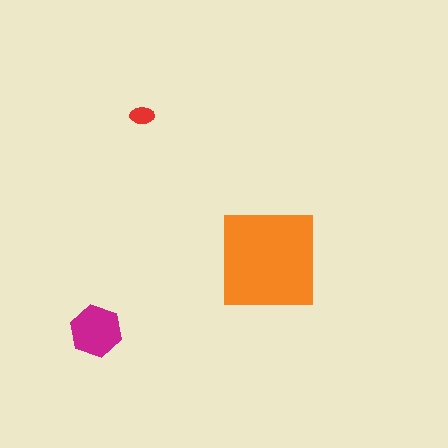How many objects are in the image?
There are 3 objects in the image.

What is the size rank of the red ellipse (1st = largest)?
3rd.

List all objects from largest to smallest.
The orange square, the magenta hexagon, the red ellipse.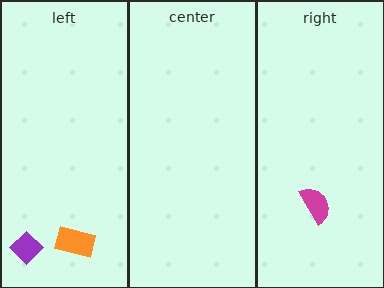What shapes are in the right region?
The magenta semicircle.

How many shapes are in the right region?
1.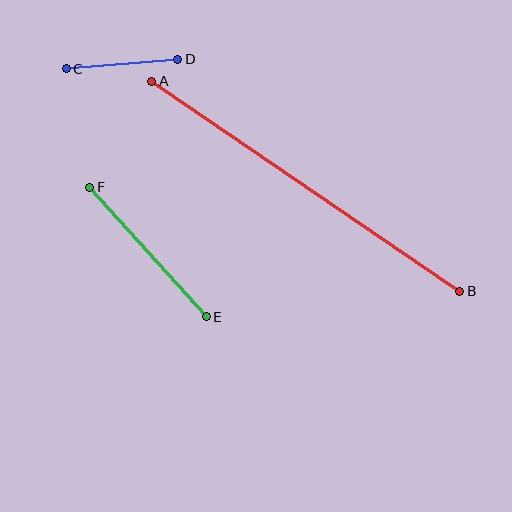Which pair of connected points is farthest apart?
Points A and B are farthest apart.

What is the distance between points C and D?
The distance is approximately 112 pixels.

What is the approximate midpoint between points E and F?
The midpoint is at approximately (148, 252) pixels.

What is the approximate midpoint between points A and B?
The midpoint is at approximately (306, 186) pixels.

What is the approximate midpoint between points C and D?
The midpoint is at approximately (122, 64) pixels.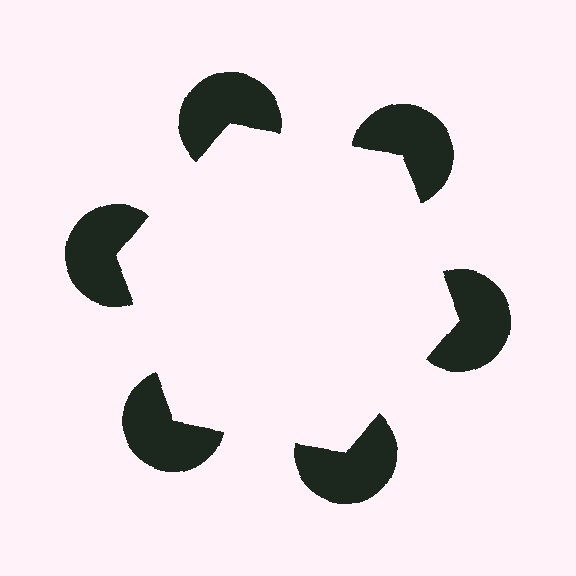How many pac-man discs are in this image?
There are 6 — one at each vertex of the illusory hexagon.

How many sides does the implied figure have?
6 sides.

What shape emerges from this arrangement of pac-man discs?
An illusory hexagon — its edges are inferred from the aligned wedge cuts in the pac-man discs, not physically drawn.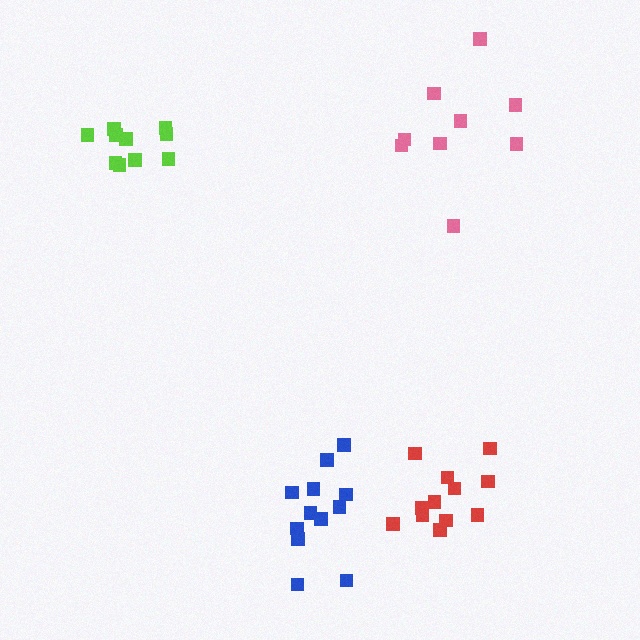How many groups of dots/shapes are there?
There are 4 groups.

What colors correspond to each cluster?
The clusters are colored: blue, red, lime, pink.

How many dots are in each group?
Group 1: 12 dots, Group 2: 12 dots, Group 3: 10 dots, Group 4: 9 dots (43 total).